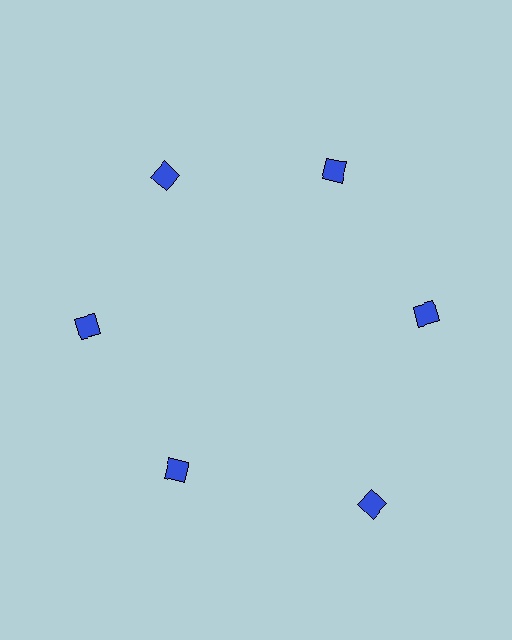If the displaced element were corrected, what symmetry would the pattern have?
It would have 6-fold rotational symmetry — the pattern would map onto itself every 60 degrees.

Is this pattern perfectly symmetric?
No. The 6 blue diamonds are arranged in a ring, but one element near the 5 o'clock position is pushed outward from the center, breaking the 6-fold rotational symmetry.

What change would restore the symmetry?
The symmetry would be restored by moving it inward, back onto the ring so that all 6 diamonds sit at equal angles and equal distance from the center.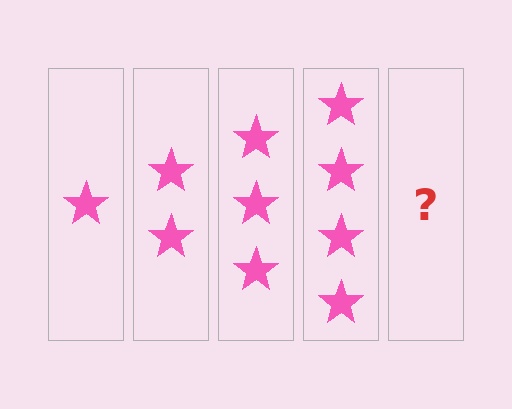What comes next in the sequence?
The next element should be 5 stars.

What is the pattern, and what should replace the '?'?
The pattern is that each step adds one more star. The '?' should be 5 stars.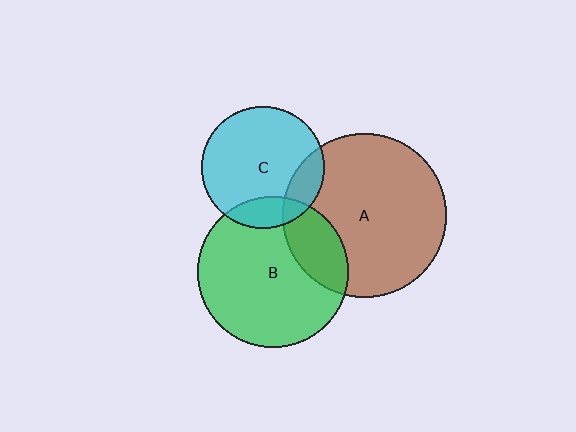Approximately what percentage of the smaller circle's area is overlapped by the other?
Approximately 20%.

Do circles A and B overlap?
Yes.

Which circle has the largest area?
Circle A (brown).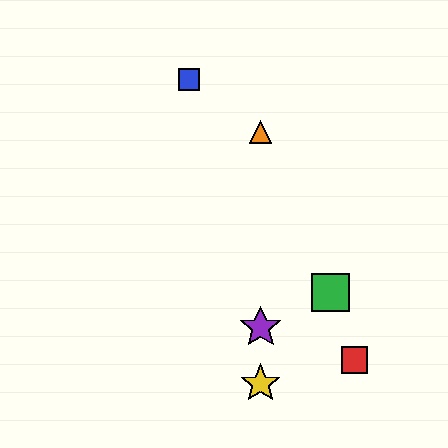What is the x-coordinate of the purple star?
The purple star is at x≈261.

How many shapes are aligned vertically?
3 shapes (the yellow star, the purple star, the orange triangle) are aligned vertically.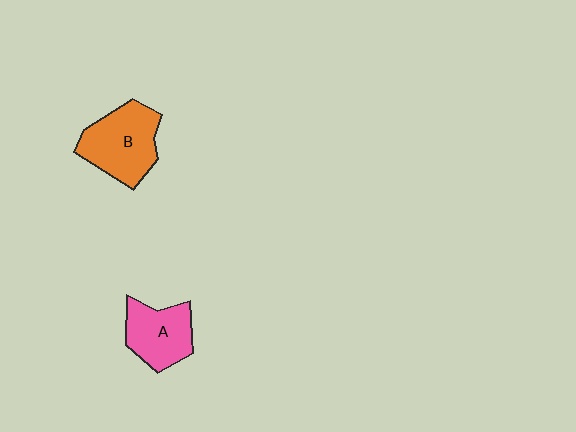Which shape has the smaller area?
Shape A (pink).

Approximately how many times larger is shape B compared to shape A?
Approximately 1.3 times.